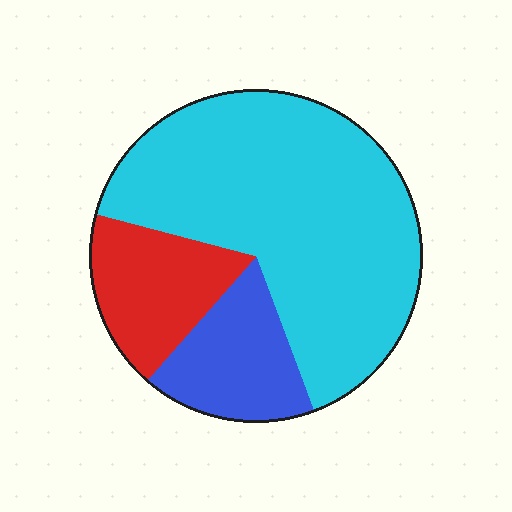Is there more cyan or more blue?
Cyan.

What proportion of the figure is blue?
Blue takes up about one sixth (1/6) of the figure.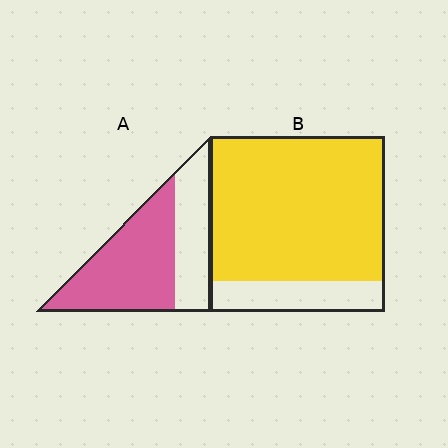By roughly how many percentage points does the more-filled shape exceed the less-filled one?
By roughly 20 percentage points (B over A).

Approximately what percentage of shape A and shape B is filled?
A is approximately 65% and B is approximately 80%.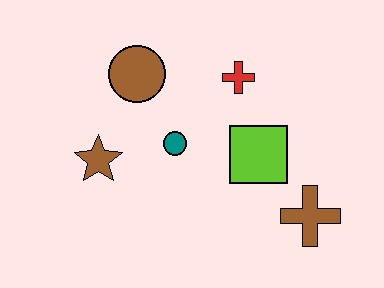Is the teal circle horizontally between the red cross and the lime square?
No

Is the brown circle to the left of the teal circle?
Yes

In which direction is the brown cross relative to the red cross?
The brown cross is below the red cross.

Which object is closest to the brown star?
The teal circle is closest to the brown star.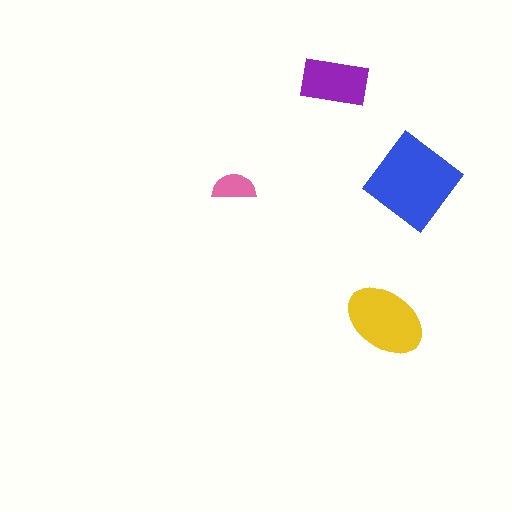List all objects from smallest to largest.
The pink semicircle, the purple rectangle, the yellow ellipse, the blue diamond.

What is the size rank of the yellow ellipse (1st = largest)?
2nd.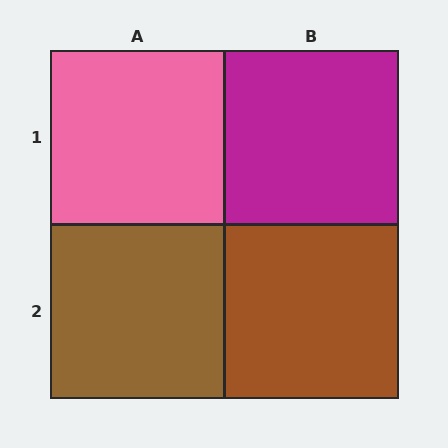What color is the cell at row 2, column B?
Brown.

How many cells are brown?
2 cells are brown.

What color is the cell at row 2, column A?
Brown.